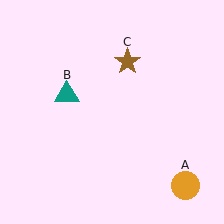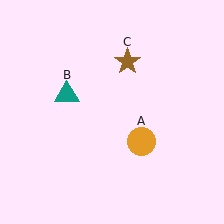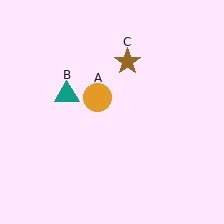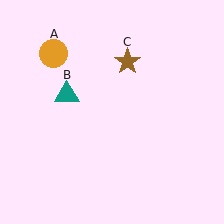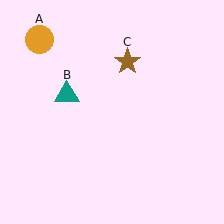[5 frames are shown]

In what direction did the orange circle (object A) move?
The orange circle (object A) moved up and to the left.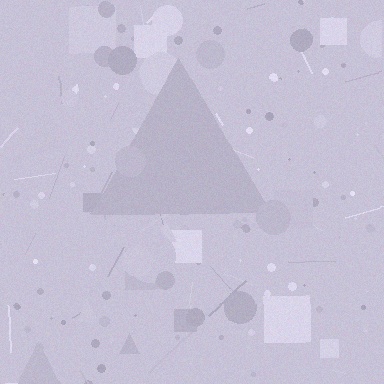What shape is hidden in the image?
A triangle is hidden in the image.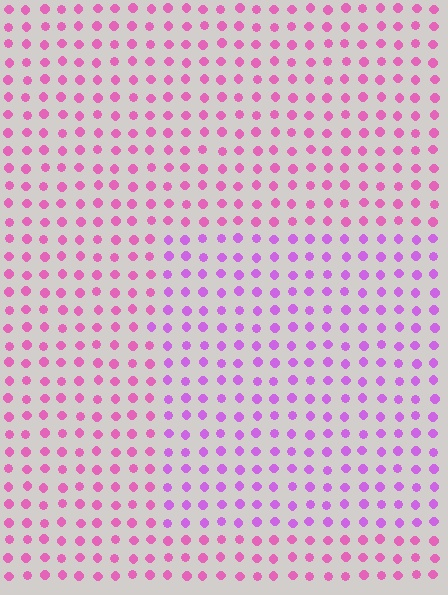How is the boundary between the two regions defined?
The boundary is defined purely by a slight shift in hue (about 30 degrees). Spacing, size, and orientation are identical on both sides.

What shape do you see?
I see a rectangle.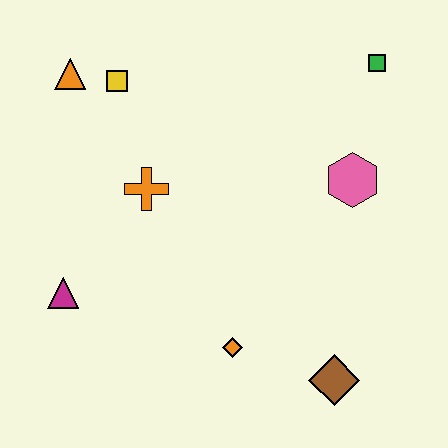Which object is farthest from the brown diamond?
The orange triangle is farthest from the brown diamond.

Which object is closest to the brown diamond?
The orange diamond is closest to the brown diamond.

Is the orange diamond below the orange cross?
Yes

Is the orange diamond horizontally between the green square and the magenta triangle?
Yes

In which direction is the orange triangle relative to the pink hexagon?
The orange triangle is to the left of the pink hexagon.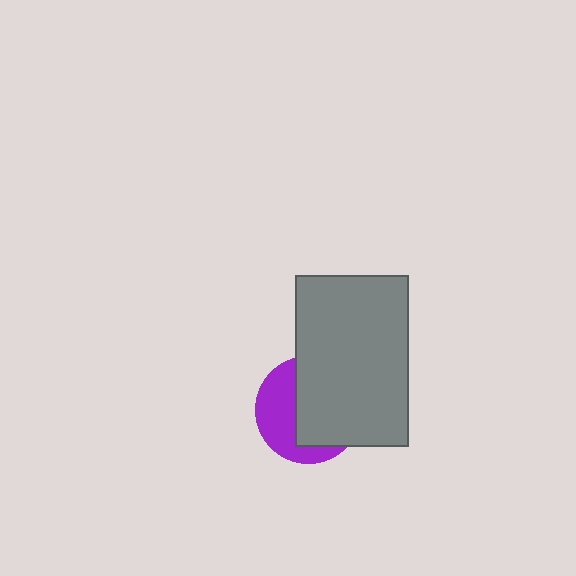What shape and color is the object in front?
The object in front is a gray rectangle.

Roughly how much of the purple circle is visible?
A small part of it is visible (roughly 42%).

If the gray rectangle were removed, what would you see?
You would see the complete purple circle.